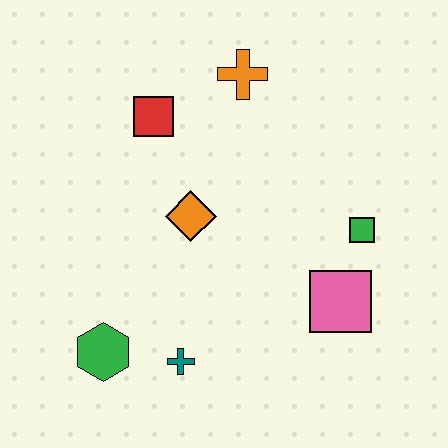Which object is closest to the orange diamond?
The red square is closest to the orange diamond.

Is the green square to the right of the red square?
Yes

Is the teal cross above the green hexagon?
No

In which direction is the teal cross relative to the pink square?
The teal cross is to the left of the pink square.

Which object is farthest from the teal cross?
The orange cross is farthest from the teal cross.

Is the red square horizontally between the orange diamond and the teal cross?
No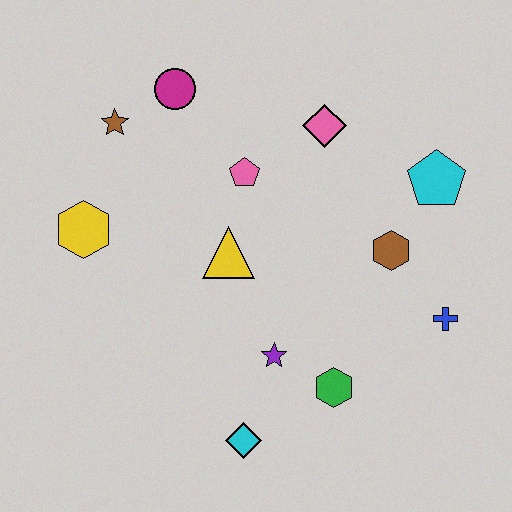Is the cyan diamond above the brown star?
No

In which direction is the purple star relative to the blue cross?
The purple star is to the left of the blue cross.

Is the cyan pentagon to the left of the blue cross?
Yes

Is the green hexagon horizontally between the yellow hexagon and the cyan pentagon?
Yes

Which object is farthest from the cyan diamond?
The magenta circle is farthest from the cyan diamond.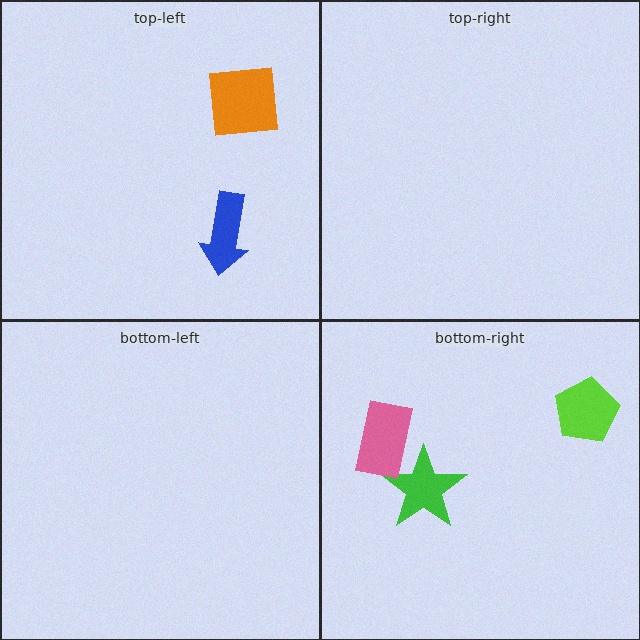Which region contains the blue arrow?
The top-left region.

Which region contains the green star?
The bottom-right region.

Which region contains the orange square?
The top-left region.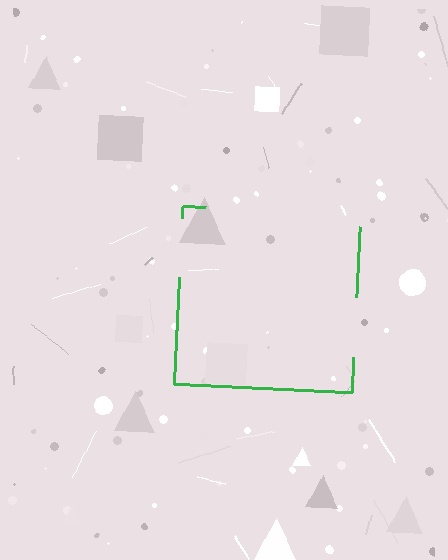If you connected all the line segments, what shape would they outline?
They would outline a square.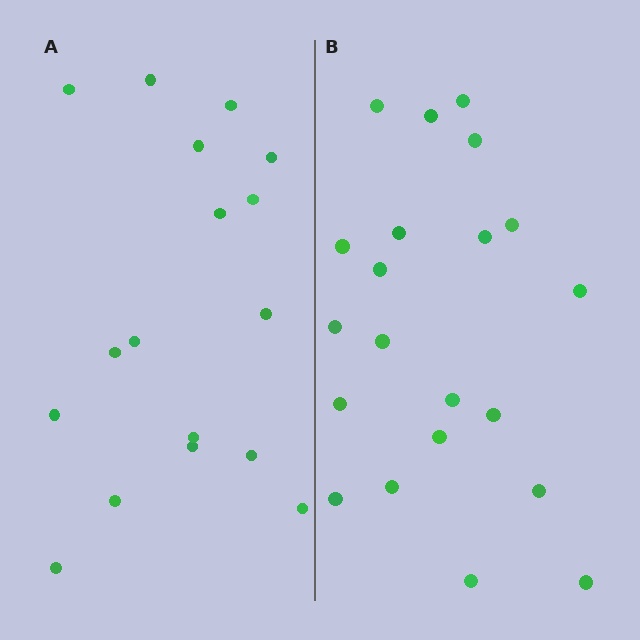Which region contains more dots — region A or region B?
Region B (the right region) has more dots.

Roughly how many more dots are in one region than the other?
Region B has about 4 more dots than region A.